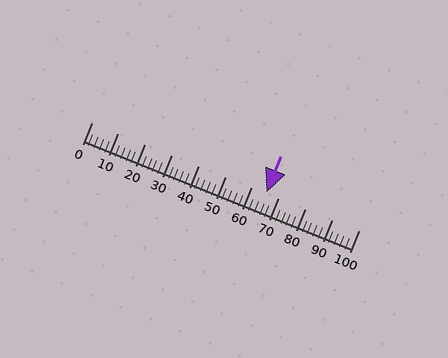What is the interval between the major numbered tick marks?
The major tick marks are spaced 10 units apart.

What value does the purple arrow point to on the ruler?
The purple arrow points to approximately 66.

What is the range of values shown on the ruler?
The ruler shows values from 0 to 100.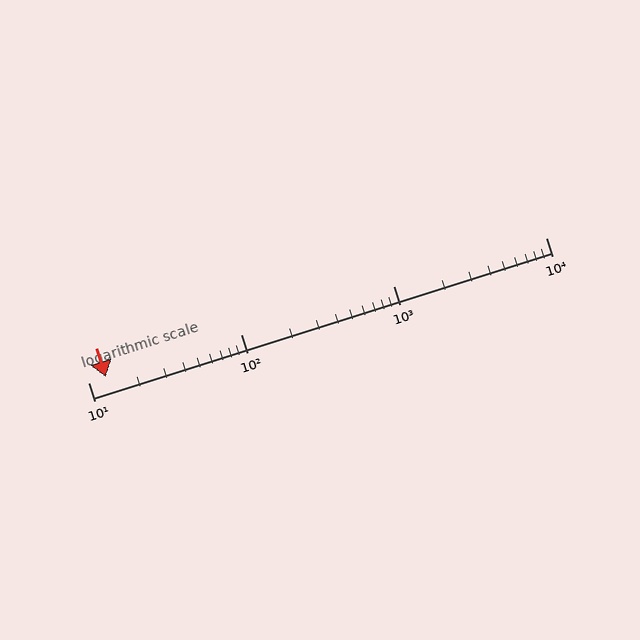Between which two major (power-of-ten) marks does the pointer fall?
The pointer is between 10 and 100.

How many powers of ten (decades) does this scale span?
The scale spans 3 decades, from 10 to 10000.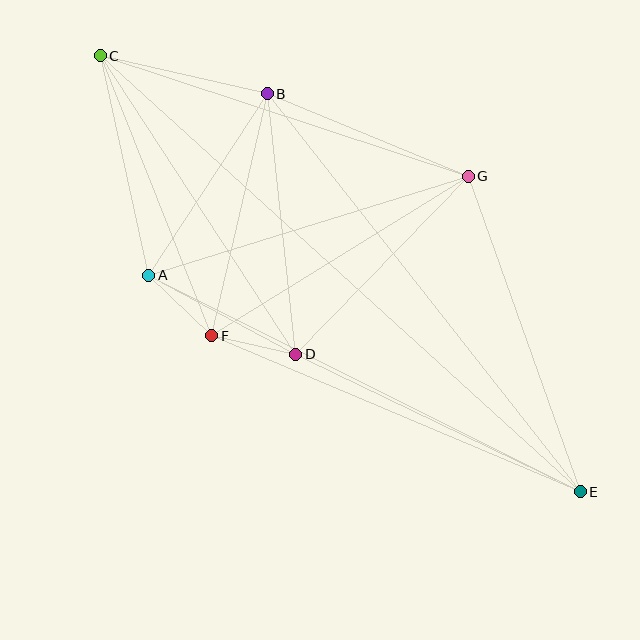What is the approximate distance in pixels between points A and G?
The distance between A and G is approximately 334 pixels.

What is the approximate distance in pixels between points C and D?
The distance between C and D is approximately 357 pixels.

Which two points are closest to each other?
Points D and F are closest to each other.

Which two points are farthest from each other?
Points C and E are farthest from each other.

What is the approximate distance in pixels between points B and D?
The distance between B and D is approximately 262 pixels.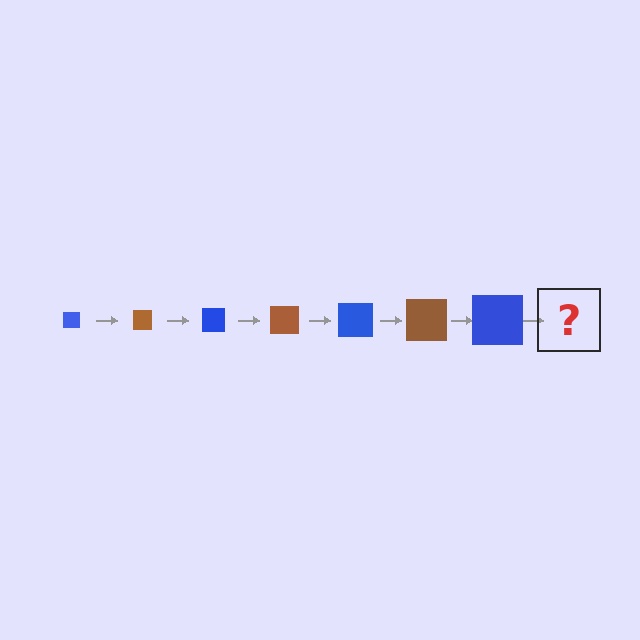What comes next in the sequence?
The next element should be a brown square, larger than the previous one.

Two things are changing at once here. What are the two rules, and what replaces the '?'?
The two rules are that the square grows larger each step and the color cycles through blue and brown. The '?' should be a brown square, larger than the previous one.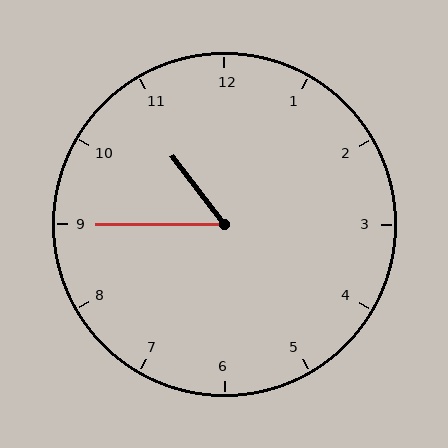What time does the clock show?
10:45.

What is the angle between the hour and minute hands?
Approximately 52 degrees.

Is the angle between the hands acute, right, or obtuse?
It is acute.